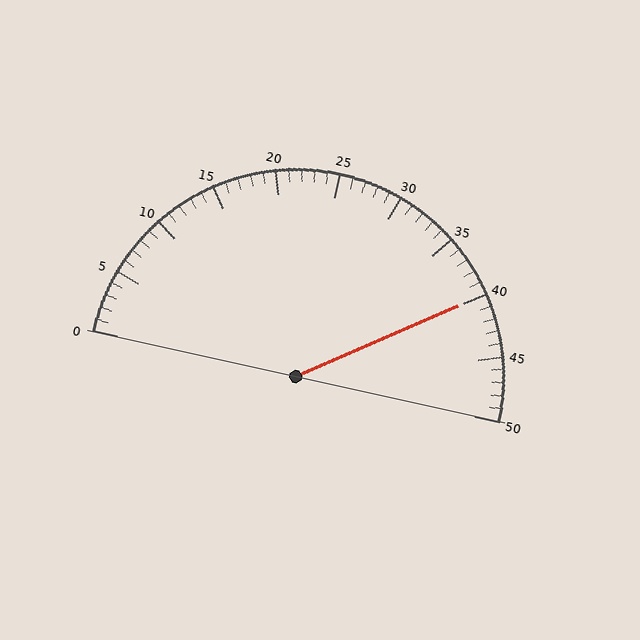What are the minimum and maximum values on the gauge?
The gauge ranges from 0 to 50.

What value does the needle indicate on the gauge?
The needle indicates approximately 40.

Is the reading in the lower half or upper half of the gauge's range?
The reading is in the upper half of the range (0 to 50).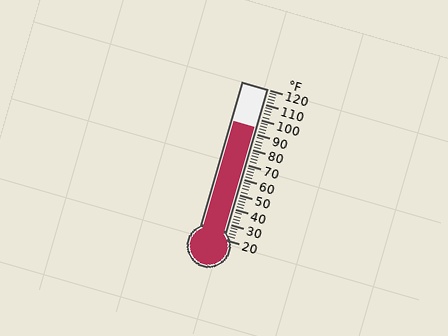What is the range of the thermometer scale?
The thermometer scale ranges from 20°F to 120°F.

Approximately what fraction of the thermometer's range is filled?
The thermometer is filled to approximately 75% of its range.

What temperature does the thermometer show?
The thermometer shows approximately 94°F.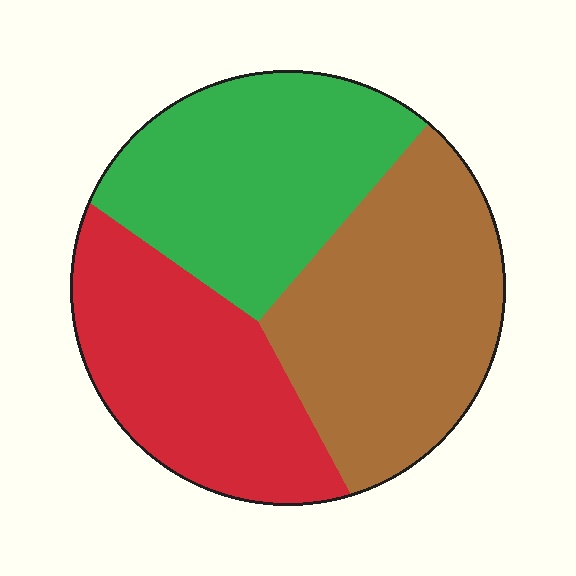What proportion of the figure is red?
Red covers around 30% of the figure.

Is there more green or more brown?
Brown.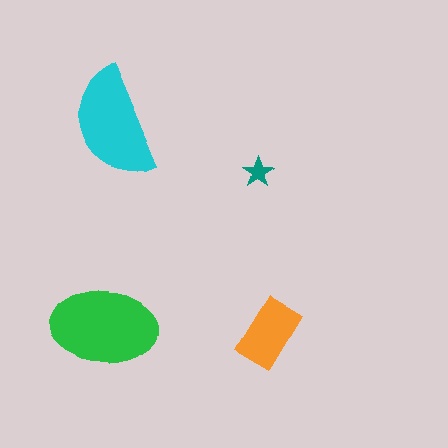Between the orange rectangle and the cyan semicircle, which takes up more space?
The cyan semicircle.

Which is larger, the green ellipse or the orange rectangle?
The green ellipse.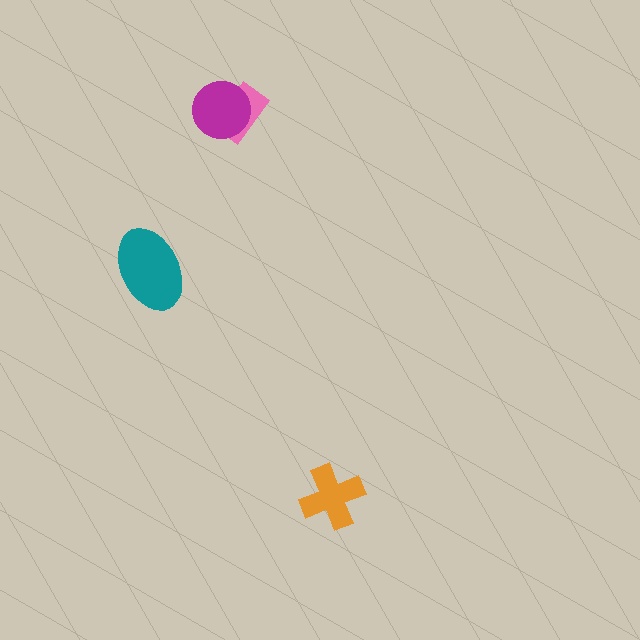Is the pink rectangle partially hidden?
Yes, it is partially covered by another shape.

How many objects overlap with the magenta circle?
1 object overlaps with the magenta circle.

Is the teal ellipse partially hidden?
No, no other shape covers it.